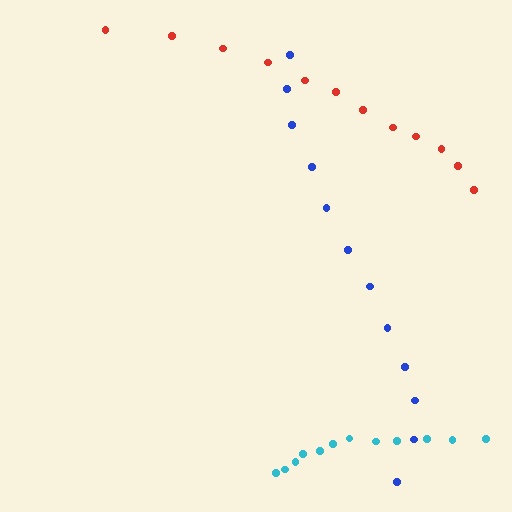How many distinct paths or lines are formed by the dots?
There are 3 distinct paths.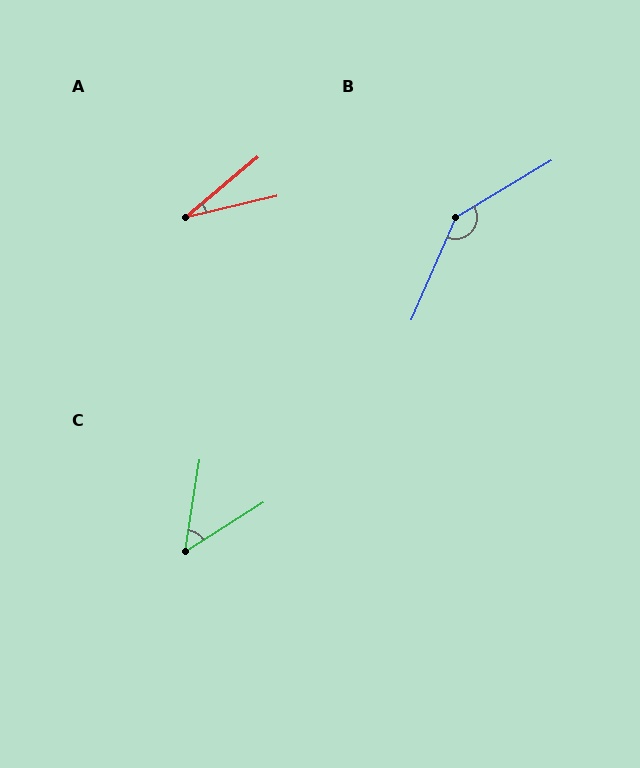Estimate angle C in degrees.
Approximately 49 degrees.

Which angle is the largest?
B, at approximately 144 degrees.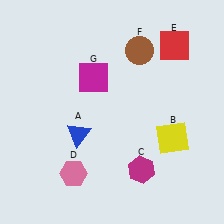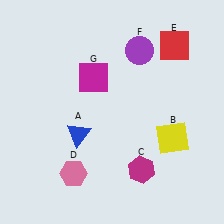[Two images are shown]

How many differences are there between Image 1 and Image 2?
There is 1 difference between the two images.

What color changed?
The circle (F) changed from brown in Image 1 to purple in Image 2.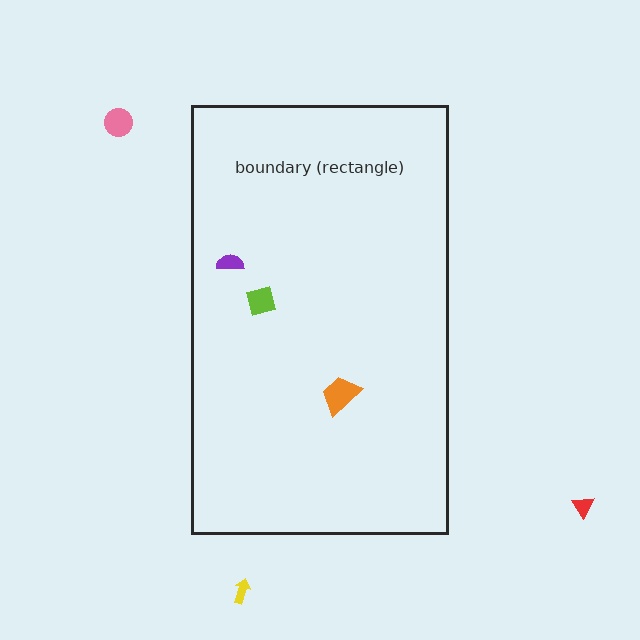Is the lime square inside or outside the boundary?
Inside.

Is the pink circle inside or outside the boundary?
Outside.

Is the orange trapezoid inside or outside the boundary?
Inside.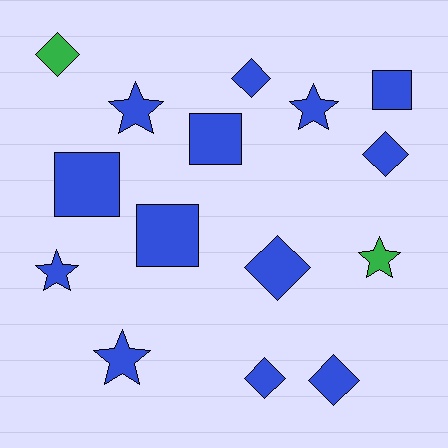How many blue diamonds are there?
There are 5 blue diamonds.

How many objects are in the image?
There are 15 objects.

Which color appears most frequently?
Blue, with 13 objects.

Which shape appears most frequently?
Diamond, with 6 objects.